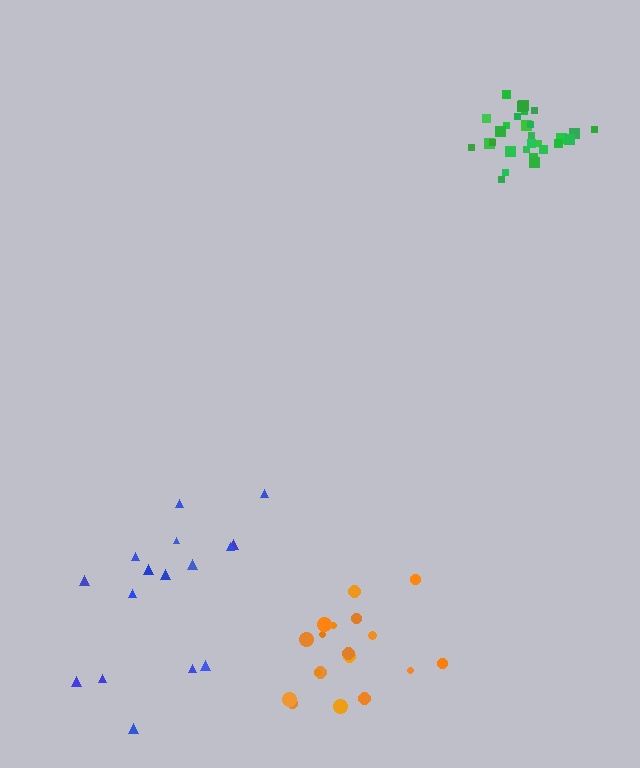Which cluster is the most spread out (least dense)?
Blue.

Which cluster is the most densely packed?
Green.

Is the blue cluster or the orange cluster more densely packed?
Orange.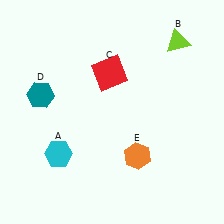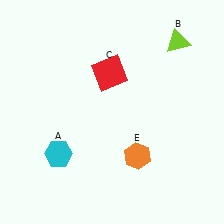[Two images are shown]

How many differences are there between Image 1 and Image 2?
There is 1 difference between the two images.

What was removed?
The teal hexagon (D) was removed in Image 2.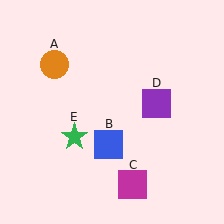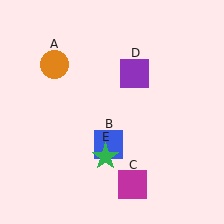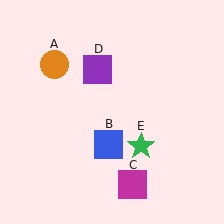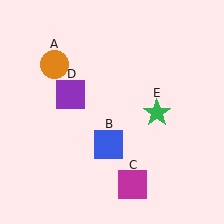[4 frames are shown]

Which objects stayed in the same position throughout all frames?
Orange circle (object A) and blue square (object B) and magenta square (object C) remained stationary.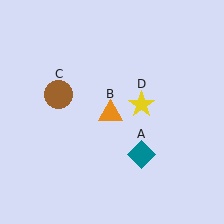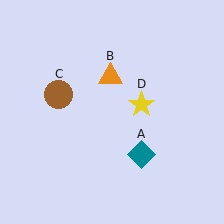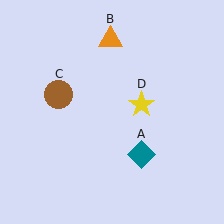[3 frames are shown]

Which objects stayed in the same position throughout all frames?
Teal diamond (object A) and brown circle (object C) and yellow star (object D) remained stationary.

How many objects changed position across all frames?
1 object changed position: orange triangle (object B).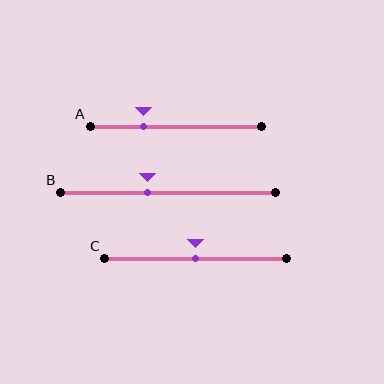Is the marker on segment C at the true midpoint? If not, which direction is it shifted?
Yes, the marker on segment C is at the true midpoint.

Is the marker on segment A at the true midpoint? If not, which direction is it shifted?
No, the marker on segment A is shifted to the left by about 19% of the segment length.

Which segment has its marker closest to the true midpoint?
Segment C has its marker closest to the true midpoint.